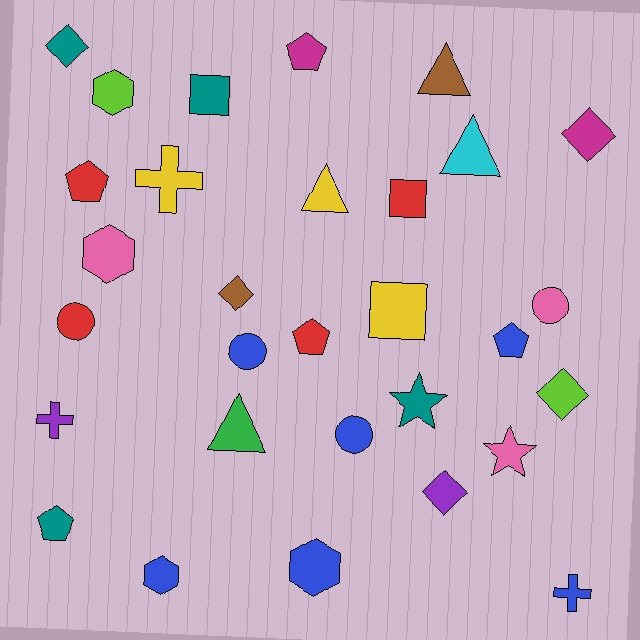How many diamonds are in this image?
There are 5 diamonds.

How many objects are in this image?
There are 30 objects.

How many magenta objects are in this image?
There are 2 magenta objects.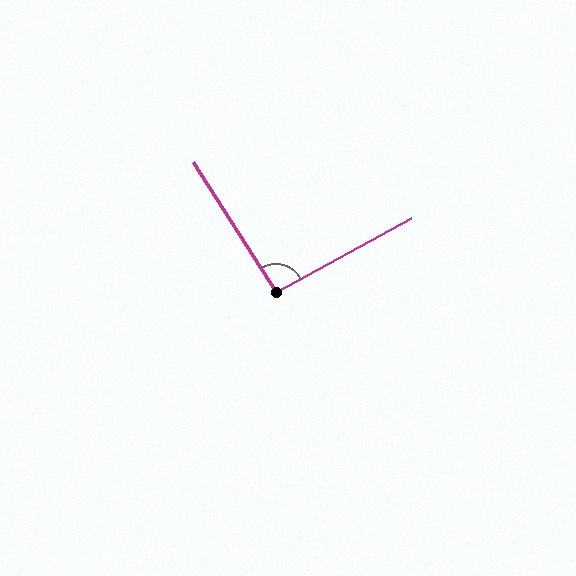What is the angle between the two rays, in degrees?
Approximately 94 degrees.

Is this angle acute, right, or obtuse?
It is approximately a right angle.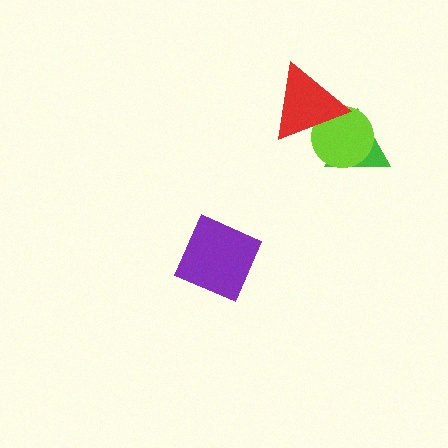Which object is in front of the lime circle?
The red triangle is in front of the lime circle.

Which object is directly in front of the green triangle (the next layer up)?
The lime circle is directly in front of the green triangle.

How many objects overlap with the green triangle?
2 objects overlap with the green triangle.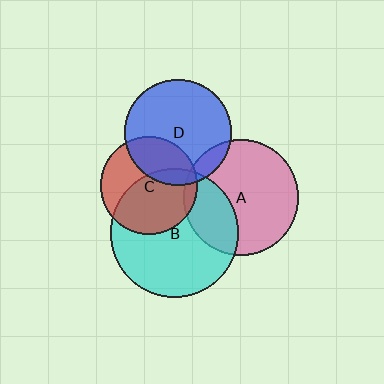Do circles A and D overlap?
Yes.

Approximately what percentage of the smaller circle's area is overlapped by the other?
Approximately 10%.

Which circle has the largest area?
Circle B (cyan).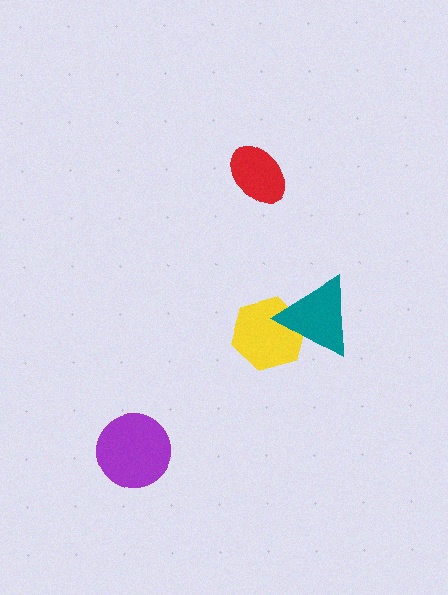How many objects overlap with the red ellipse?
0 objects overlap with the red ellipse.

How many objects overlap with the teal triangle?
1 object overlaps with the teal triangle.